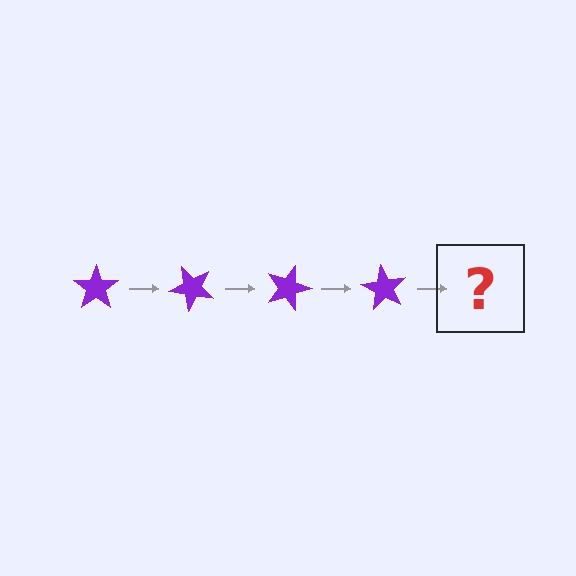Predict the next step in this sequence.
The next step is a purple star rotated 180 degrees.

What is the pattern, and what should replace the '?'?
The pattern is that the star rotates 45 degrees each step. The '?' should be a purple star rotated 180 degrees.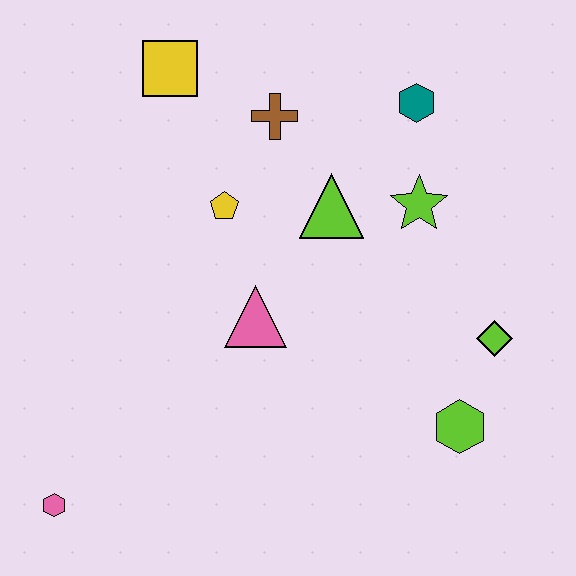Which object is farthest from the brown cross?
The pink hexagon is farthest from the brown cross.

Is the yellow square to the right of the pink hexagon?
Yes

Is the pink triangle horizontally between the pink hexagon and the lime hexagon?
Yes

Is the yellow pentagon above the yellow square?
No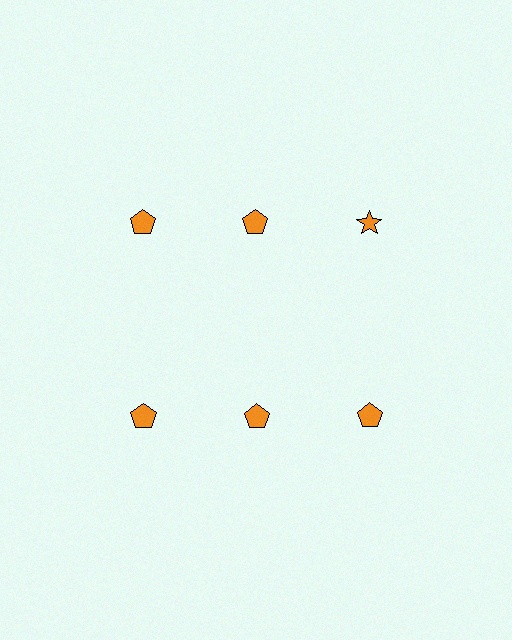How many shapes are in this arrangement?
There are 6 shapes arranged in a grid pattern.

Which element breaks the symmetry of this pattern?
The orange star in the top row, center column breaks the symmetry. All other shapes are orange pentagons.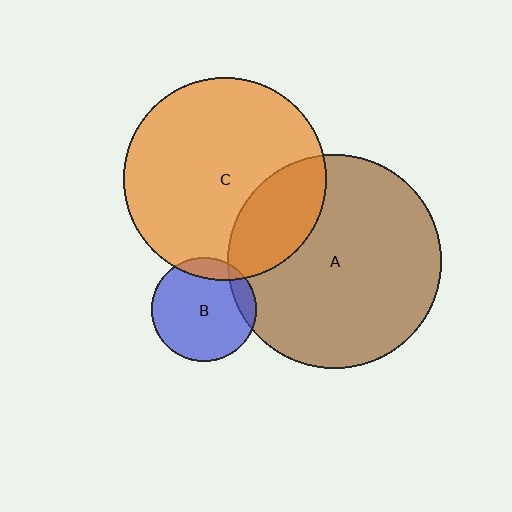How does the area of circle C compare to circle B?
Approximately 3.8 times.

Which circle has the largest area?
Circle A (brown).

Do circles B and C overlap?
Yes.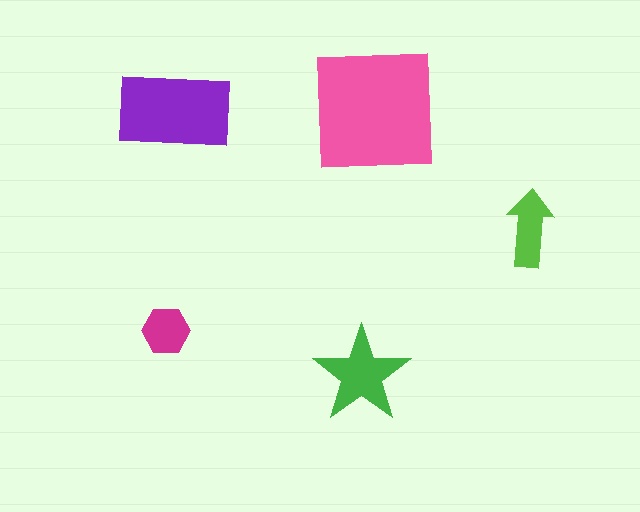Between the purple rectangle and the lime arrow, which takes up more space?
The purple rectangle.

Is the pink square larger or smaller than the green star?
Larger.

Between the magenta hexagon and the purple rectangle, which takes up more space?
The purple rectangle.